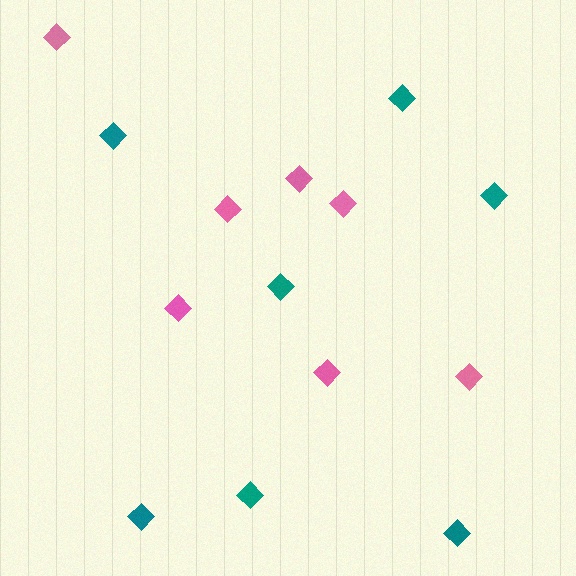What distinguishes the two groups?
There are 2 groups: one group of pink diamonds (7) and one group of teal diamonds (7).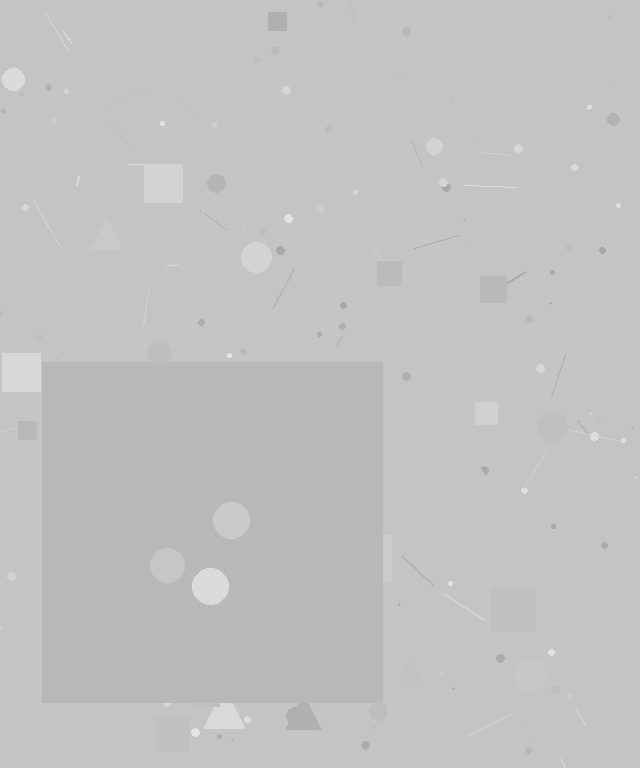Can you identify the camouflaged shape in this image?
The camouflaged shape is a square.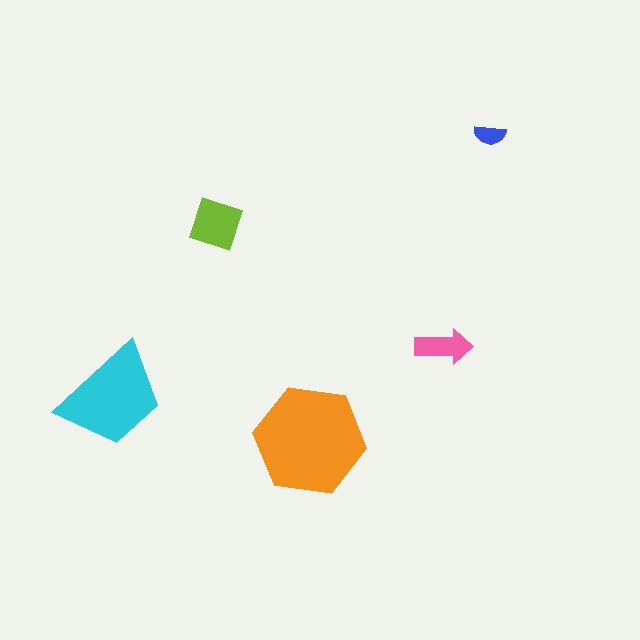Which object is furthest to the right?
The blue semicircle is rightmost.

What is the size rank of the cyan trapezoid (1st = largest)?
2nd.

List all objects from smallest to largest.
The blue semicircle, the pink arrow, the lime diamond, the cyan trapezoid, the orange hexagon.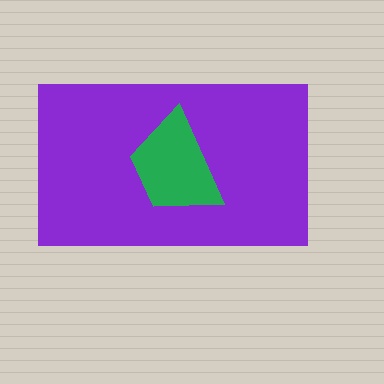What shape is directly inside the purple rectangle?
The green trapezoid.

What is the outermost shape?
The purple rectangle.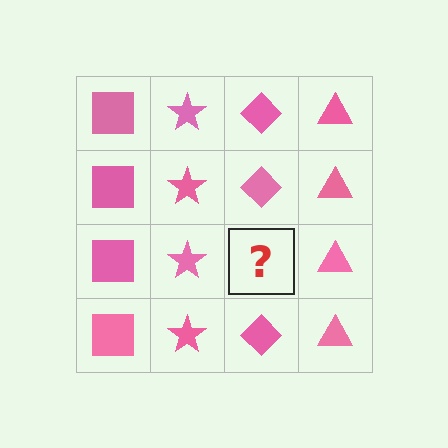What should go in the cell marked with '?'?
The missing cell should contain a pink diamond.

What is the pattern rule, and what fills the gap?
The rule is that each column has a consistent shape. The gap should be filled with a pink diamond.